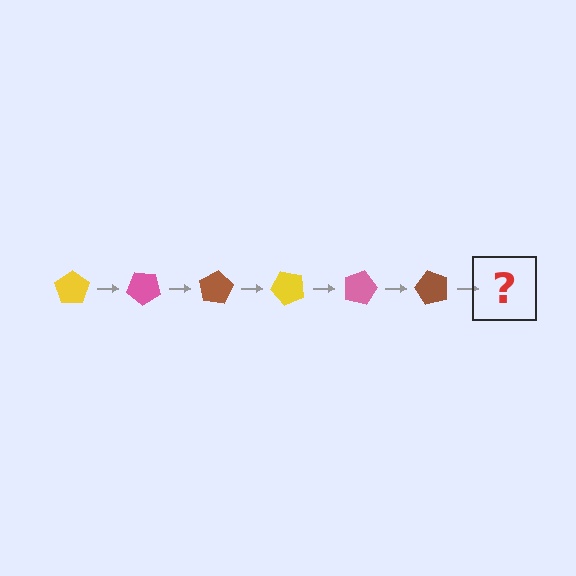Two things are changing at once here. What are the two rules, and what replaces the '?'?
The two rules are that it rotates 40 degrees each step and the color cycles through yellow, pink, and brown. The '?' should be a yellow pentagon, rotated 240 degrees from the start.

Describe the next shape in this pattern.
It should be a yellow pentagon, rotated 240 degrees from the start.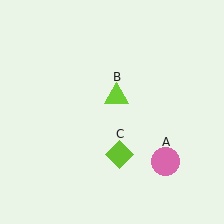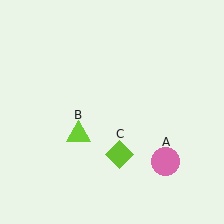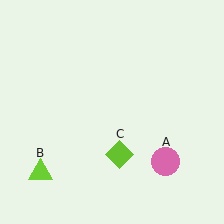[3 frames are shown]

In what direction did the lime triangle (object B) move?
The lime triangle (object B) moved down and to the left.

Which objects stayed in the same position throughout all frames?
Pink circle (object A) and lime diamond (object C) remained stationary.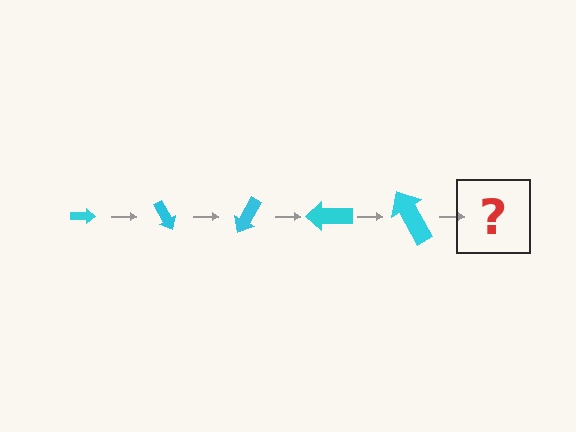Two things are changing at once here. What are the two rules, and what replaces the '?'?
The two rules are that the arrow grows larger each step and it rotates 60 degrees each step. The '?' should be an arrow, larger than the previous one and rotated 300 degrees from the start.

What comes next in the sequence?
The next element should be an arrow, larger than the previous one and rotated 300 degrees from the start.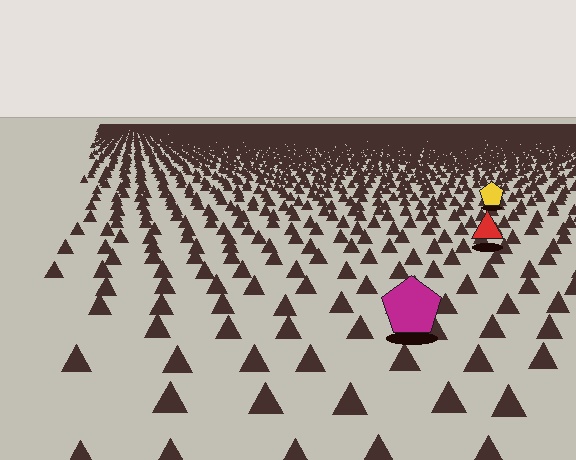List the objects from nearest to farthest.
From nearest to farthest: the magenta pentagon, the red triangle, the yellow pentagon.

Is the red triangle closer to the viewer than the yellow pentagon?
Yes. The red triangle is closer — you can tell from the texture gradient: the ground texture is coarser near it.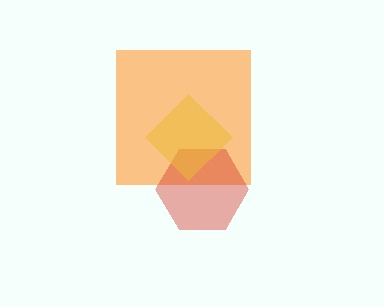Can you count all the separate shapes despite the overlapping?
Yes, there are 3 separate shapes.